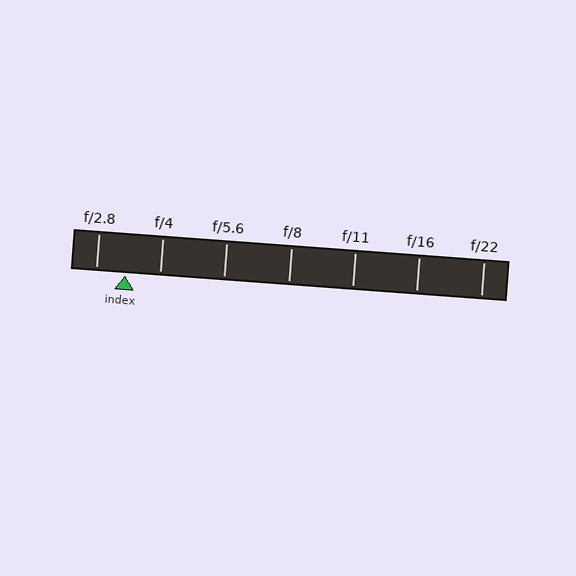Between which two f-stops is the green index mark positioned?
The index mark is between f/2.8 and f/4.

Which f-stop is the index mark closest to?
The index mark is closest to f/2.8.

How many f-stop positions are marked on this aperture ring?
There are 7 f-stop positions marked.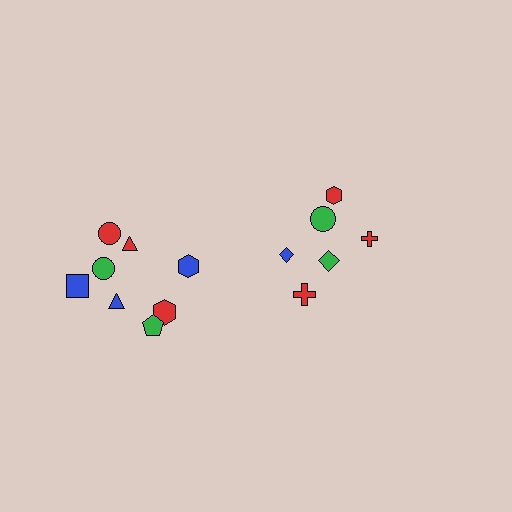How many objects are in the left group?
There are 8 objects.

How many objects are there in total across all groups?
There are 14 objects.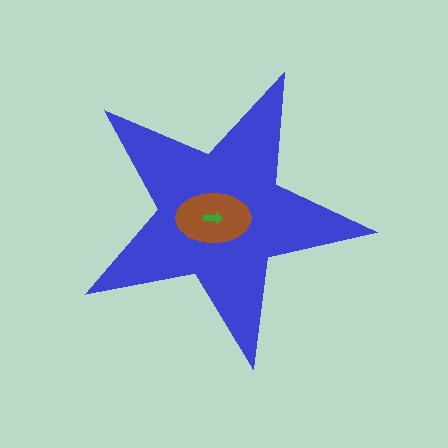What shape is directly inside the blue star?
The brown ellipse.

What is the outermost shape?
The blue star.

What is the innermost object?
The green arrow.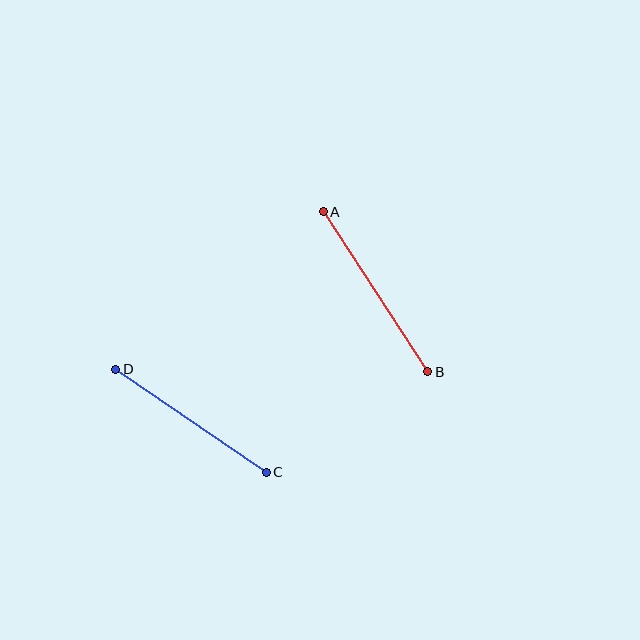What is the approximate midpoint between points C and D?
The midpoint is at approximately (191, 421) pixels.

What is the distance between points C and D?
The distance is approximately 182 pixels.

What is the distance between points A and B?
The distance is approximately 191 pixels.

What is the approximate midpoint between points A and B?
The midpoint is at approximately (375, 292) pixels.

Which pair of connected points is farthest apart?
Points A and B are farthest apart.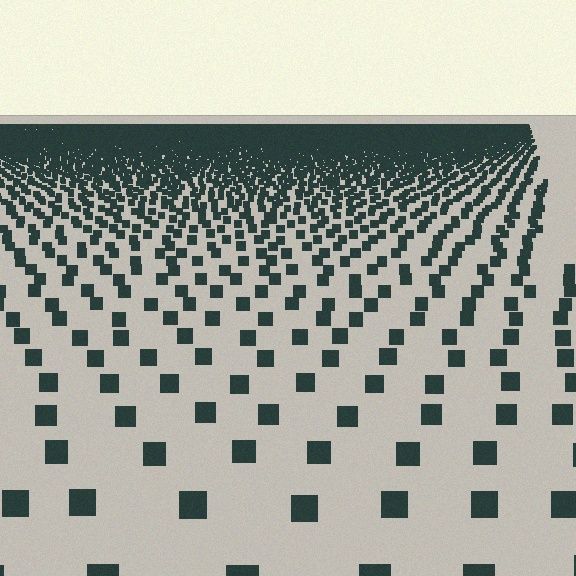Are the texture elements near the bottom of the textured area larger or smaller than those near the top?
Larger. Near the bottom, elements are closer to the viewer and appear at a bigger on-screen size.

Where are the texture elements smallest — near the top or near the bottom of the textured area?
Near the top.